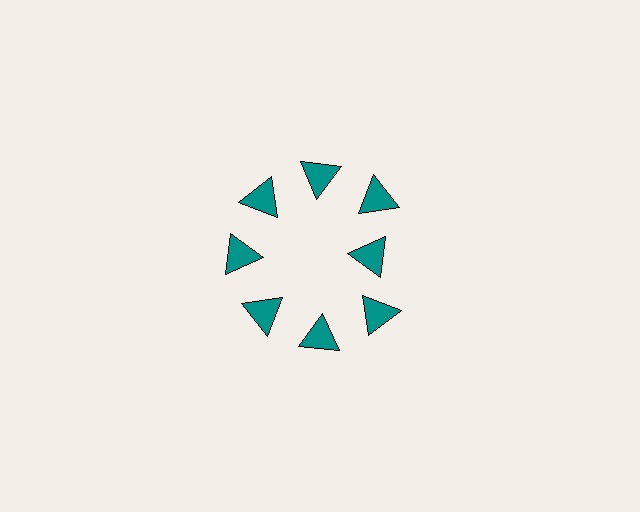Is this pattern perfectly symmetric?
No. The 8 teal triangles are arranged in a ring, but one element near the 3 o'clock position is pulled inward toward the center, breaking the 8-fold rotational symmetry.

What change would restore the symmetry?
The symmetry would be restored by moving it outward, back onto the ring so that all 8 triangles sit at equal angles and equal distance from the center.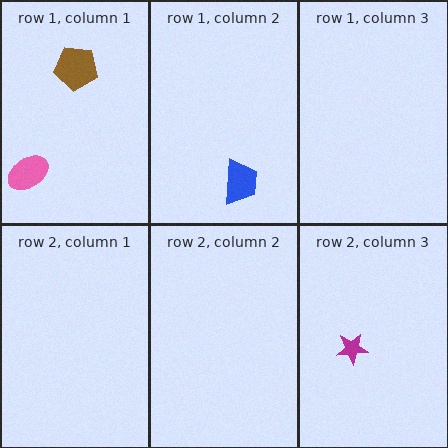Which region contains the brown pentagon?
The row 1, column 1 region.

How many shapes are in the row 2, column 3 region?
1.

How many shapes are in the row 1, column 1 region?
2.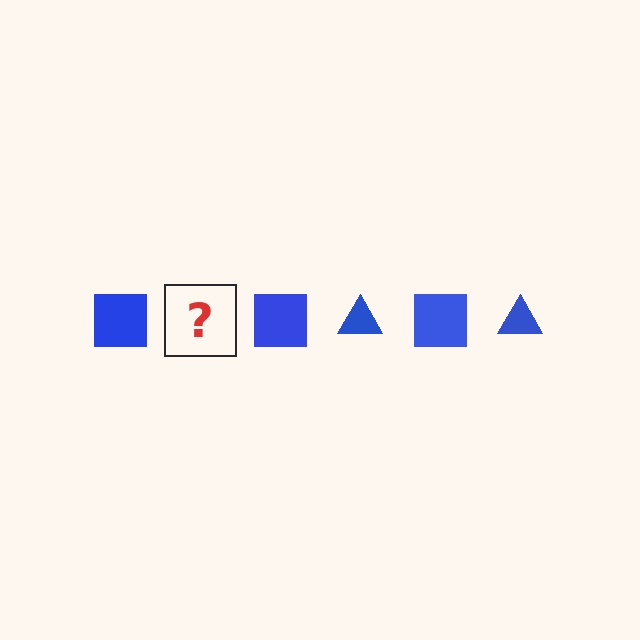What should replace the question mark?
The question mark should be replaced with a blue triangle.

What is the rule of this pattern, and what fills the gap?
The rule is that the pattern cycles through square, triangle shapes in blue. The gap should be filled with a blue triangle.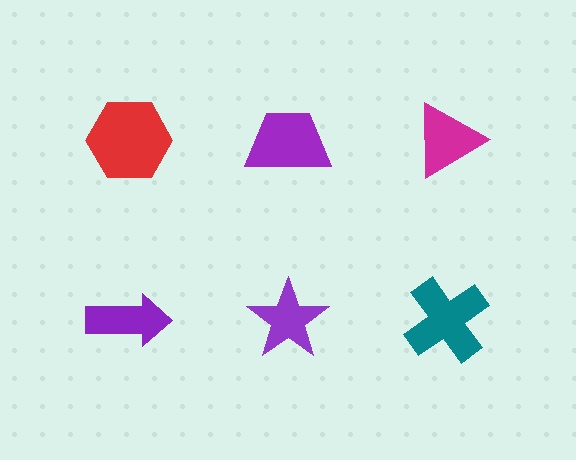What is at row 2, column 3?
A teal cross.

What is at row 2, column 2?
A purple star.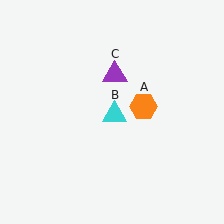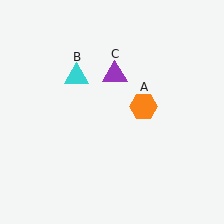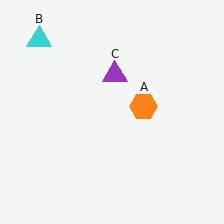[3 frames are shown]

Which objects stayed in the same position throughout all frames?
Orange hexagon (object A) and purple triangle (object C) remained stationary.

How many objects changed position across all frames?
1 object changed position: cyan triangle (object B).